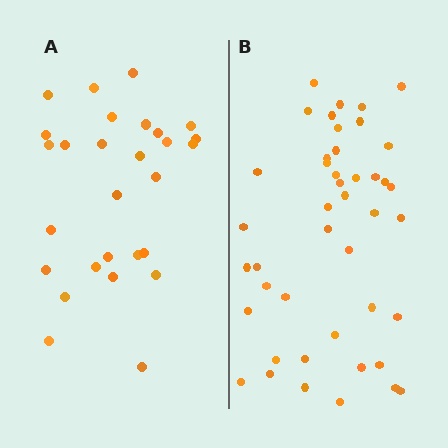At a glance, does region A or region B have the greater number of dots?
Region B (the right region) has more dots.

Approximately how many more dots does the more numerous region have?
Region B has approximately 15 more dots than region A.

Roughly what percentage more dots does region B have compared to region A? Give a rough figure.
About 55% more.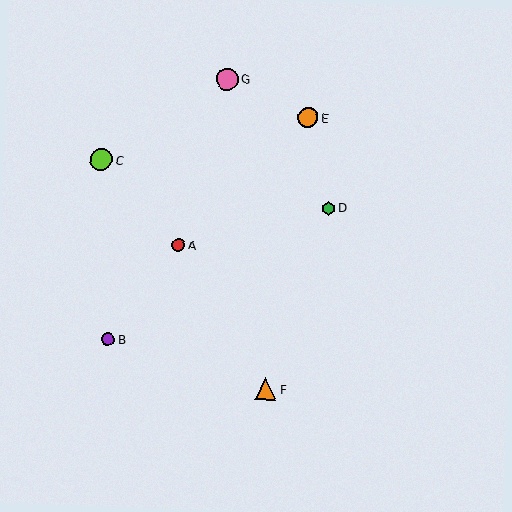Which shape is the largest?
The lime circle (labeled C) is the largest.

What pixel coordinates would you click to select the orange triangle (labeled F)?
Click at (266, 389) to select the orange triangle F.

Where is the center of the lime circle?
The center of the lime circle is at (101, 160).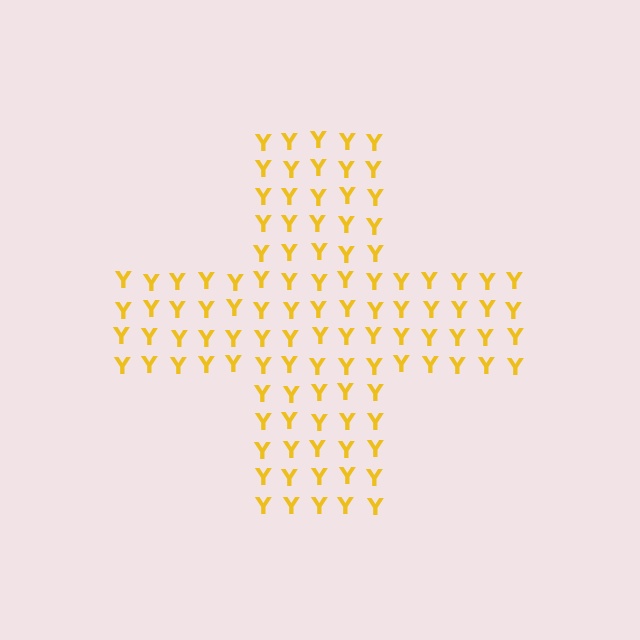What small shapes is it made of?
It is made of small letter Y's.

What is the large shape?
The large shape is a cross.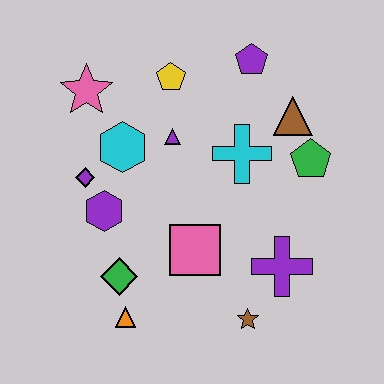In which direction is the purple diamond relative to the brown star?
The purple diamond is to the left of the brown star.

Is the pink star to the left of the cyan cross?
Yes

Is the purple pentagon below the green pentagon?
No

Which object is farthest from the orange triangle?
The purple pentagon is farthest from the orange triangle.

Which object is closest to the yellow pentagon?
The purple triangle is closest to the yellow pentagon.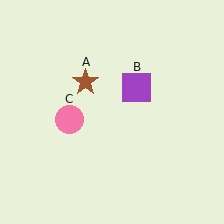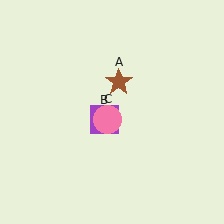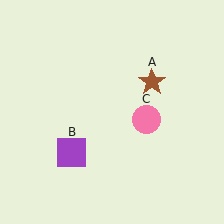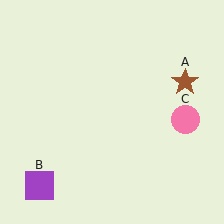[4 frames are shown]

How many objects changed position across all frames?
3 objects changed position: brown star (object A), purple square (object B), pink circle (object C).